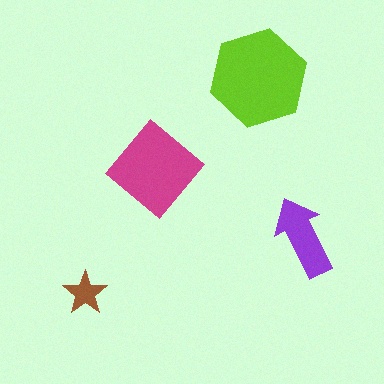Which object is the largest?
The lime hexagon.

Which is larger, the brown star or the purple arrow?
The purple arrow.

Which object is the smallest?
The brown star.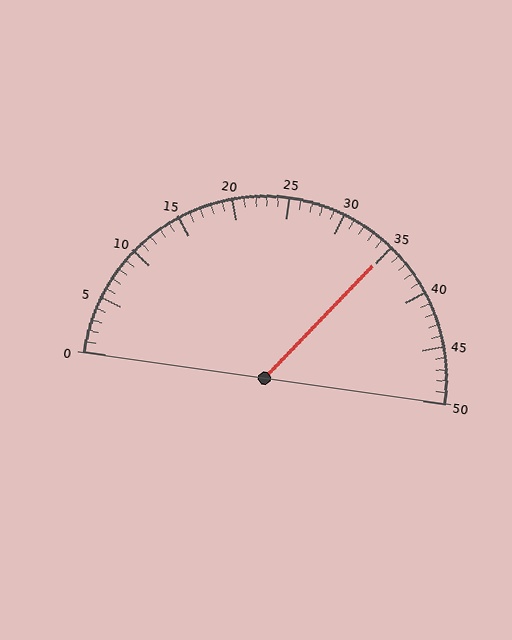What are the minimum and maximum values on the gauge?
The gauge ranges from 0 to 50.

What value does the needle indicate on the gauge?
The needle indicates approximately 35.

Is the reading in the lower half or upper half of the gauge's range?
The reading is in the upper half of the range (0 to 50).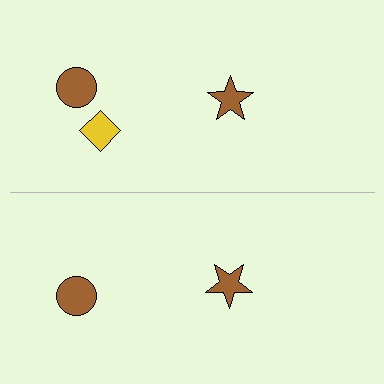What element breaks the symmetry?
A yellow diamond is missing from the bottom side.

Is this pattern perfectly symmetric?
No, the pattern is not perfectly symmetric. A yellow diamond is missing from the bottom side.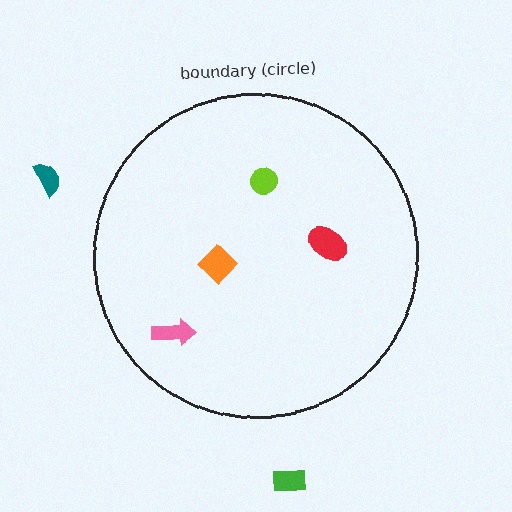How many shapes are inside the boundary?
4 inside, 2 outside.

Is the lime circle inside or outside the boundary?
Inside.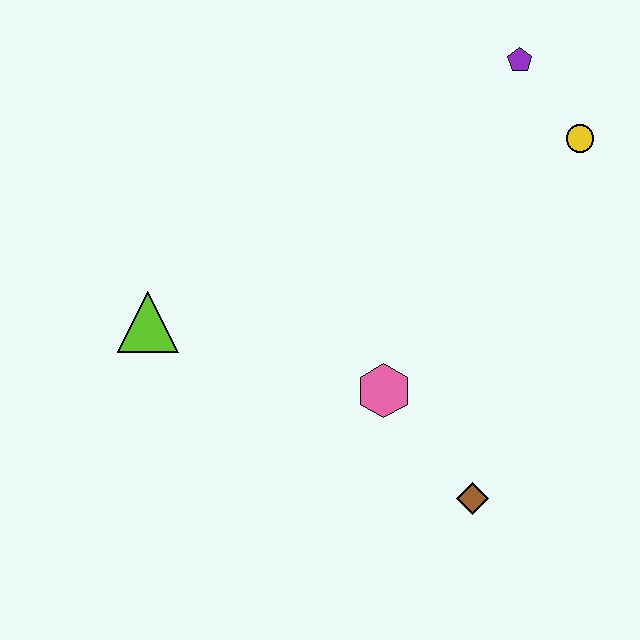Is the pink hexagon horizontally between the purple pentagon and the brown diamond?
No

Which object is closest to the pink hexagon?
The brown diamond is closest to the pink hexagon.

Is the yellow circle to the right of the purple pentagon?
Yes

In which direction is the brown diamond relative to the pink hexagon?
The brown diamond is below the pink hexagon.